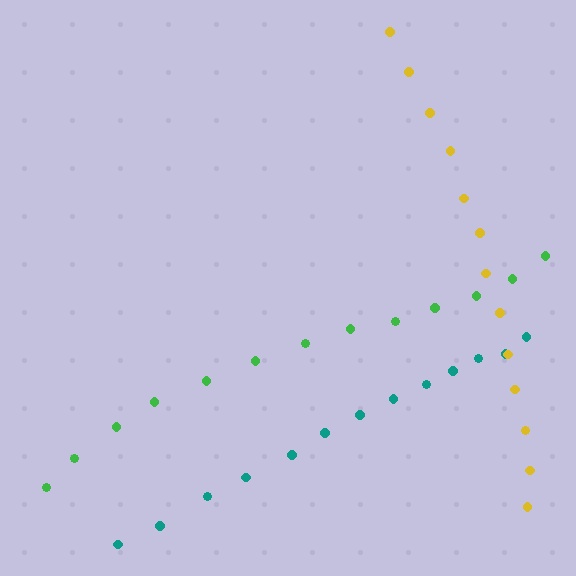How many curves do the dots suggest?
There are 3 distinct paths.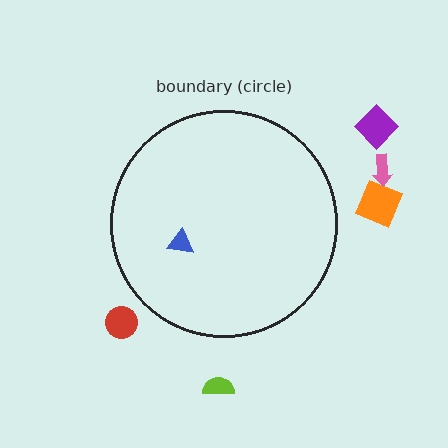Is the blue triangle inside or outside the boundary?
Inside.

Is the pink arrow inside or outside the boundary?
Outside.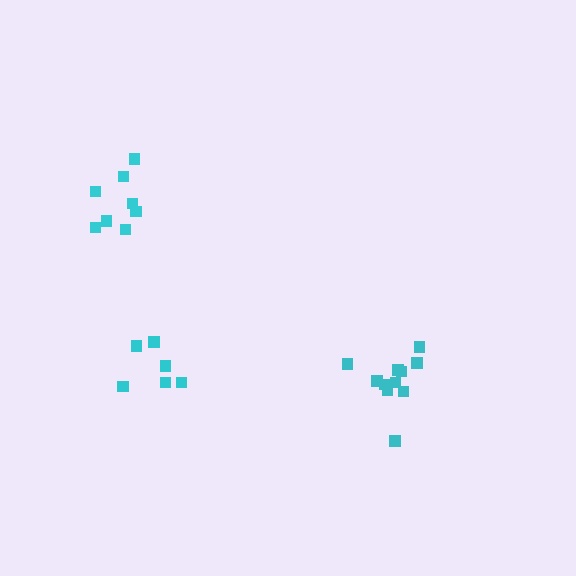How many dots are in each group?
Group 1: 11 dots, Group 2: 6 dots, Group 3: 8 dots (25 total).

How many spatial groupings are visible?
There are 3 spatial groupings.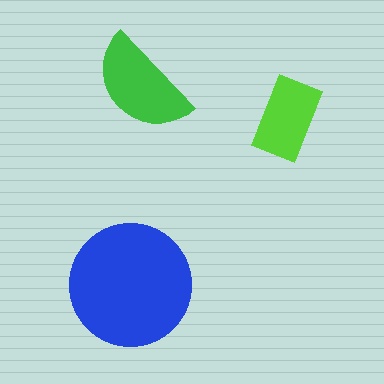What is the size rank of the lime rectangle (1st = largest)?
3rd.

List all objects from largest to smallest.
The blue circle, the green semicircle, the lime rectangle.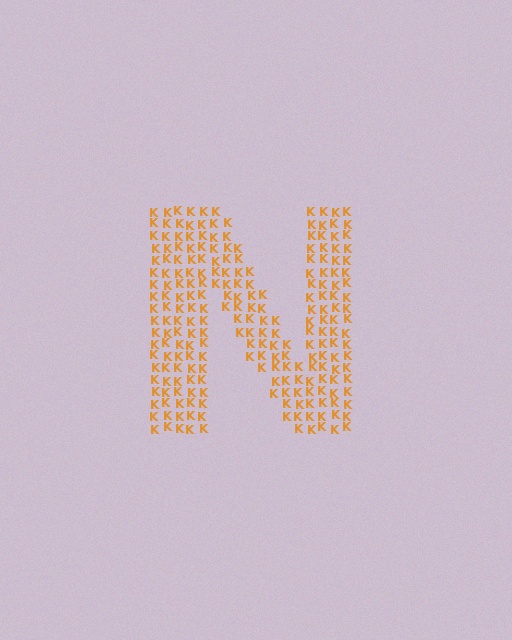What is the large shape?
The large shape is the letter N.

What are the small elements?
The small elements are letter K's.